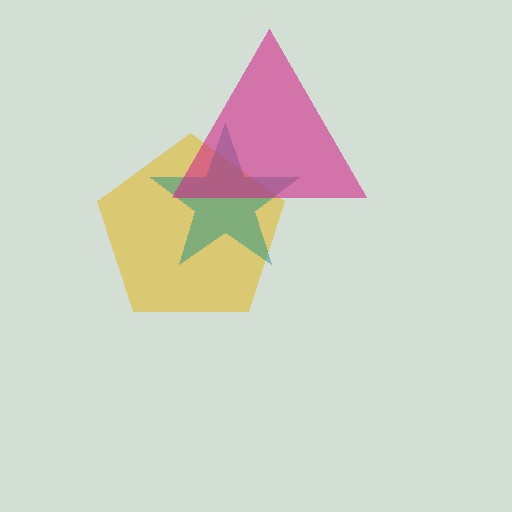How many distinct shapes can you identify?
There are 3 distinct shapes: a yellow pentagon, a teal star, a magenta triangle.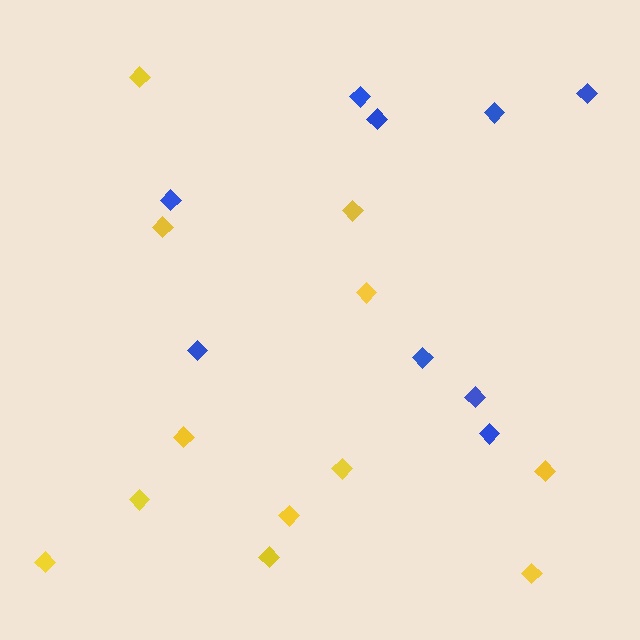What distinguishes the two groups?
There are 2 groups: one group of yellow diamonds (12) and one group of blue diamonds (9).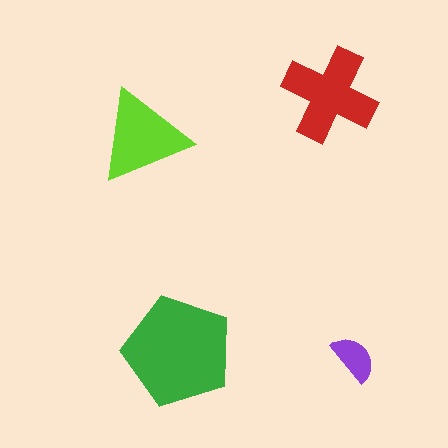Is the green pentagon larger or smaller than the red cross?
Larger.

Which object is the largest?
The green pentagon.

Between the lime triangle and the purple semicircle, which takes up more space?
The lime triangle.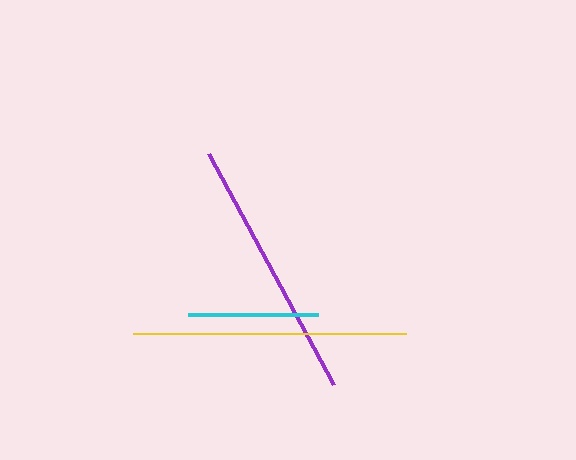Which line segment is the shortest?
The cyan line is the shortest at approximately 130 pixels.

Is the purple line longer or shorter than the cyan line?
The purple line is longer than the cyan line.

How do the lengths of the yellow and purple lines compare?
The yellow and purple lines are approximately the same length.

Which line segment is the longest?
The yellow line is the longest at approximately 273 pixels.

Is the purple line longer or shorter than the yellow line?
The yellow line is longer than the purple line.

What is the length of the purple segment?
The purple segment is approximately 263 pixels long.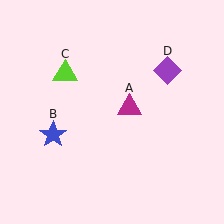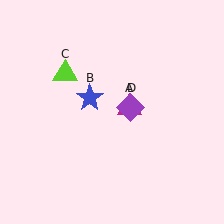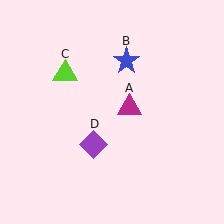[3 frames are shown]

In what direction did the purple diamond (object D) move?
The purple diamond (object D) moved down and to the left.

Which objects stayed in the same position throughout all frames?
Magenta triangle (object A) and lime triangle (object C) remained stationary.